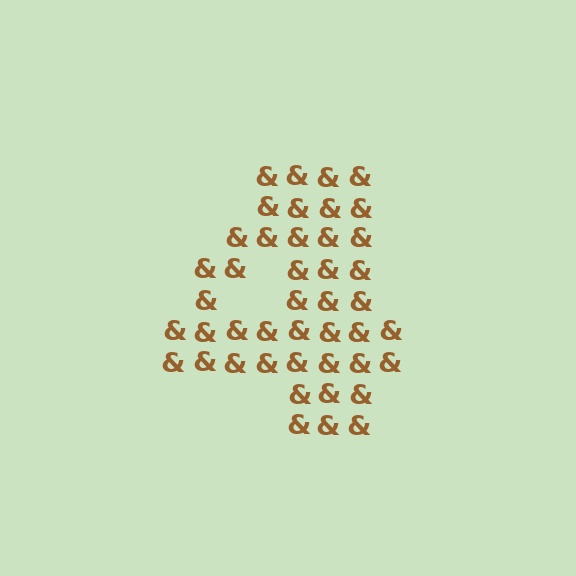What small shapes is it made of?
It is made of small ampersands.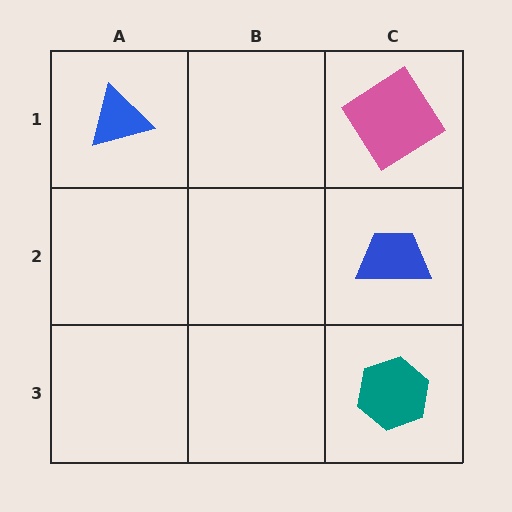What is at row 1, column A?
A blue triangle.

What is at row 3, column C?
A teal hexagon.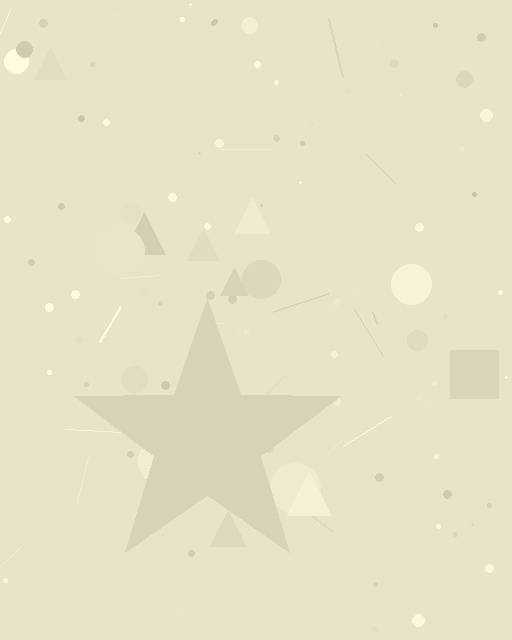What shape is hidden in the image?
A star is hidden in the image.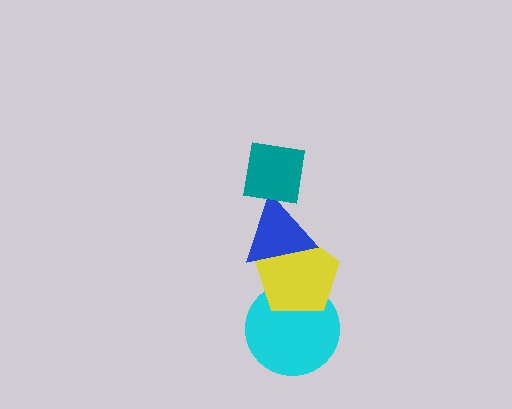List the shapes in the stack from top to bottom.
From top to bottom: the teal square, the blue triangle, the yellow pentagon, the cyan circle.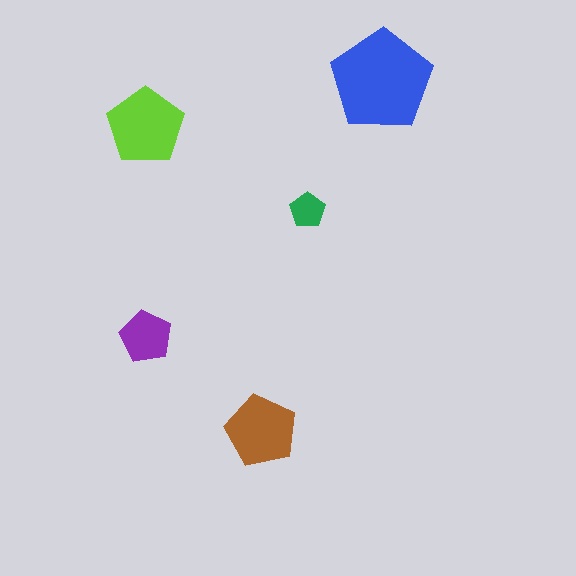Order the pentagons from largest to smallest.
the blue one, the lime one, the brown one, the purple one, the green one.